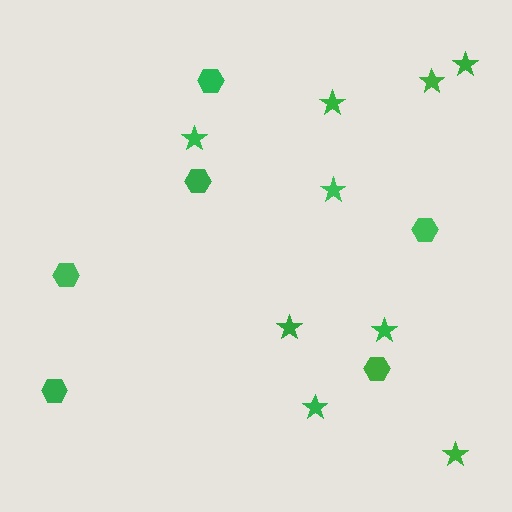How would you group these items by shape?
There are 2 groups: one group of stars (9) and one group of hexagons (6).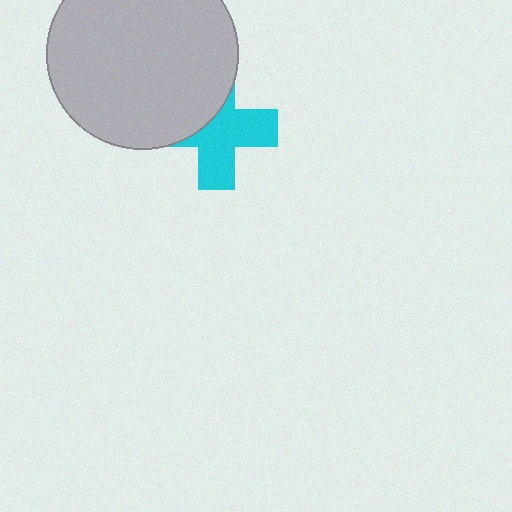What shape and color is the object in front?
The object in front is a light gray circle.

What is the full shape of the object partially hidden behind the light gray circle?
The partially hidden object is a cyan cross.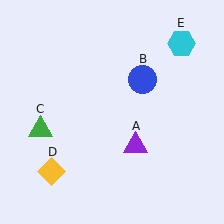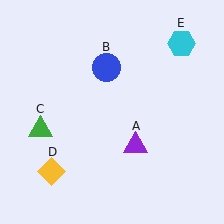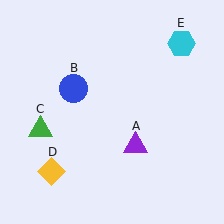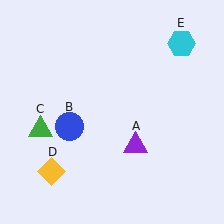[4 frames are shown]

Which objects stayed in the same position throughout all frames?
Purple triangle (object A) and green triangle (object C) and yellow diamond (object D) and cyan hexagon (object E) remained stationary.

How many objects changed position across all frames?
1 object changed position: blue circle (object B).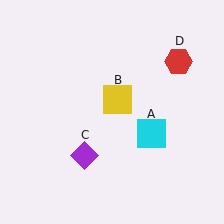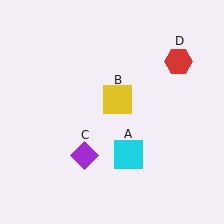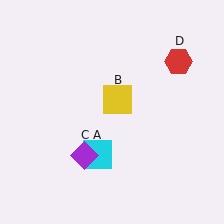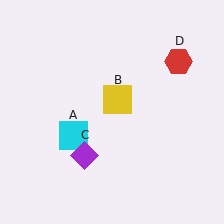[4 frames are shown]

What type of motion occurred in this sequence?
The cyan square (object A) rotated clockwise around the center of the scene.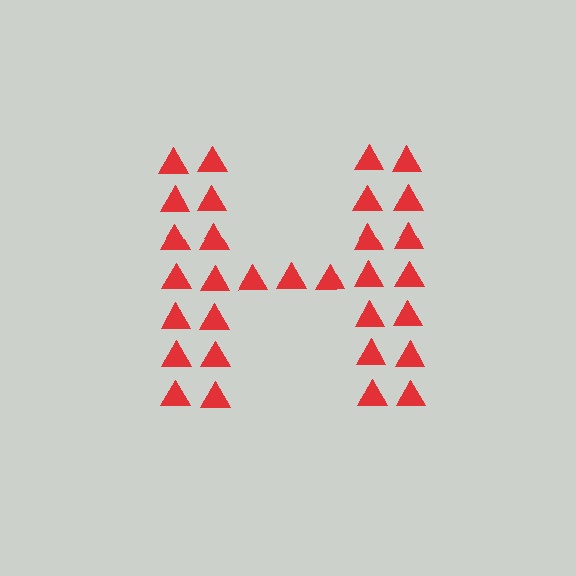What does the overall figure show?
The overall figure shows the letter H.